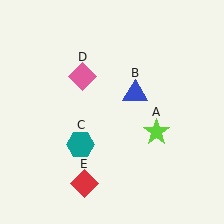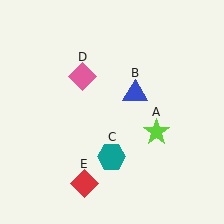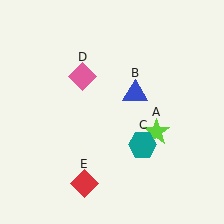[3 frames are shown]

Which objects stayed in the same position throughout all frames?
Lime star (object A) and blue triangle (object B) and pink diamond (object D) and red diamond (object E) remained stationary.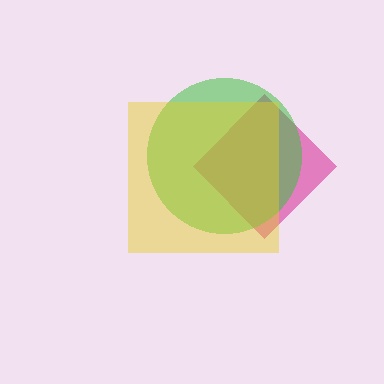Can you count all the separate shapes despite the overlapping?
Yes, there are 3 separate shapes.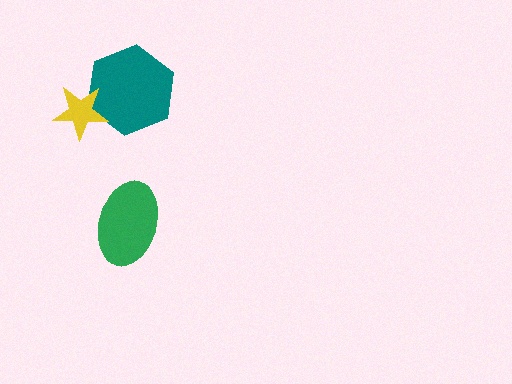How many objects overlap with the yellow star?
1 object overlaps with the yellow star.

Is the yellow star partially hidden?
No, no other shape covers it.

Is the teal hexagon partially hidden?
Yes, it is partially covered by another shape.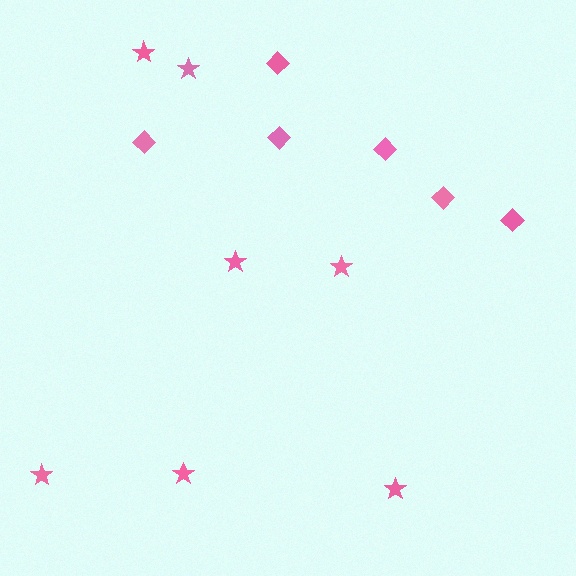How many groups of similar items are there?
There are 2 groups: one group of diamonds (6) and one group of stars (7).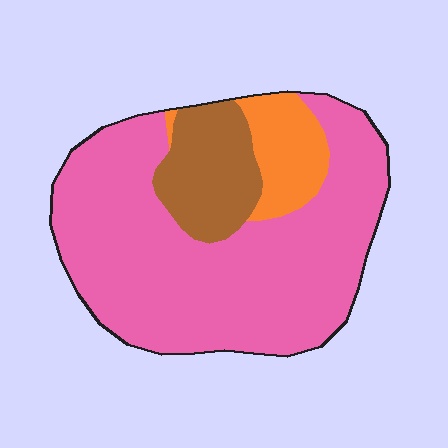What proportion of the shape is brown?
Brown covers about 15% of the shape.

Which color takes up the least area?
Orange, at roughly 10%.